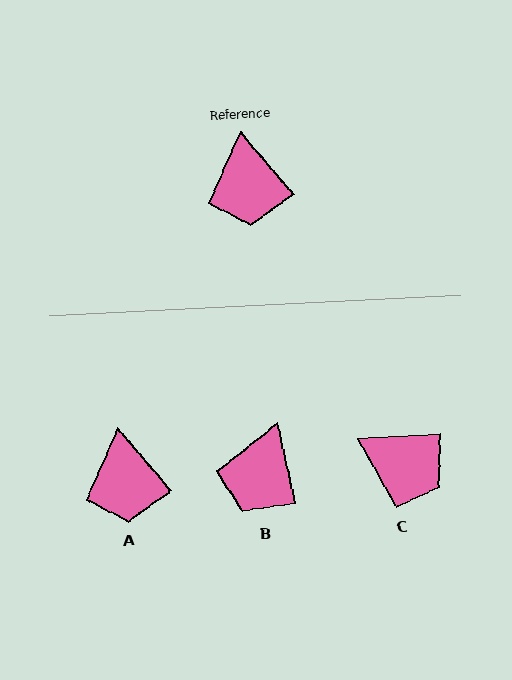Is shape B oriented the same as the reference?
No, it is off by about 28 degrees.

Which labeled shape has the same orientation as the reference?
A.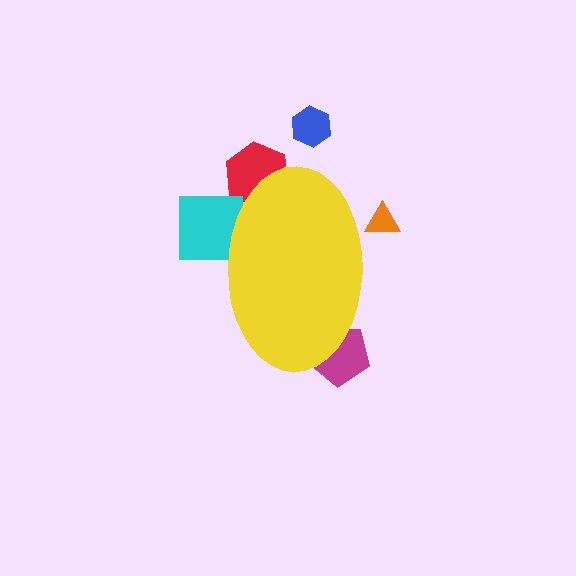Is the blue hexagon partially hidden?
No, the blue hexagon is fully visible.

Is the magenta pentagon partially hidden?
Yes, the magenta pentagon is partially hidden behind the yellow ellipse.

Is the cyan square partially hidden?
Yes, the cyan square is partially hidden behind the yellow ellipse.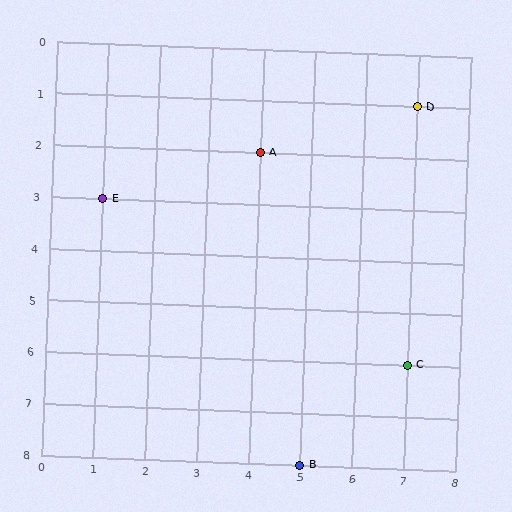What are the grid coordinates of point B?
Point B is at grid coordinates (5, 8).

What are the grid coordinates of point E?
Point E is at grid coordinates (1, 3).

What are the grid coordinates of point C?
Point C is at grid coordinates (7, 6).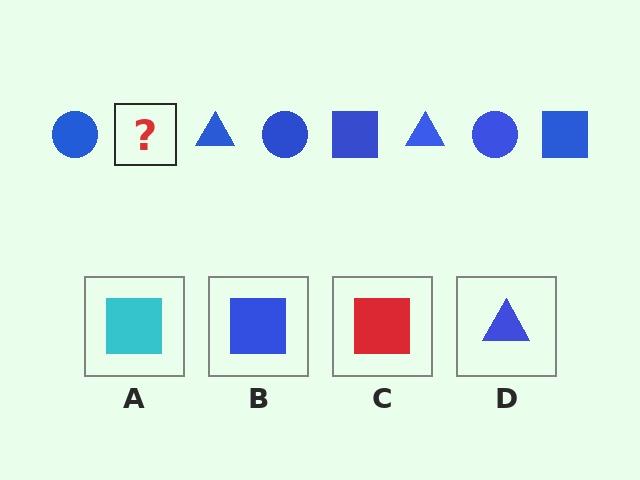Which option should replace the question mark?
Option B.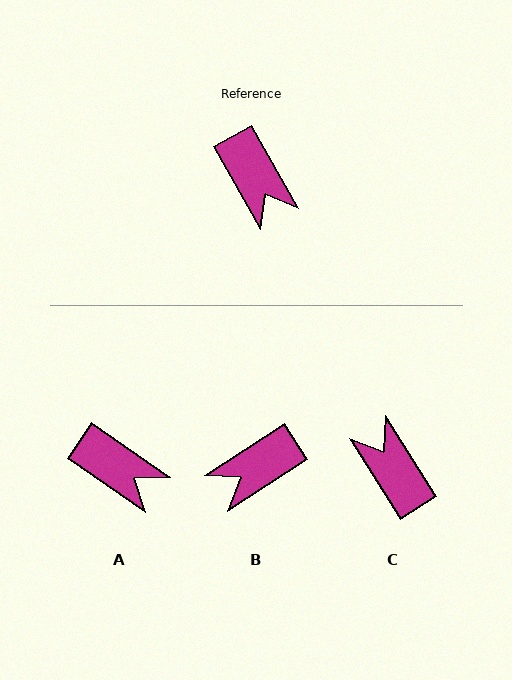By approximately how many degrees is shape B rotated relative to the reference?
Approximately 87 degrees clockwise.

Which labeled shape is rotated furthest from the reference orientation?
C, about 177 degrees away.